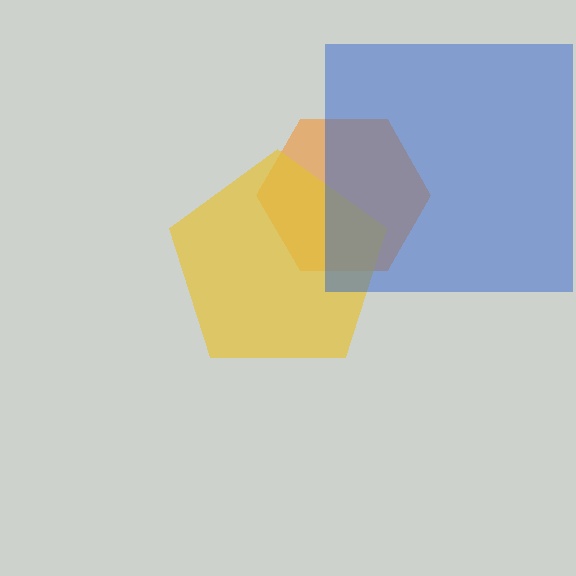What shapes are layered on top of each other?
The layered shapes are: an orange hexagon, a yellow pentagon, a blue square.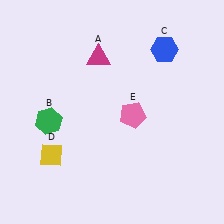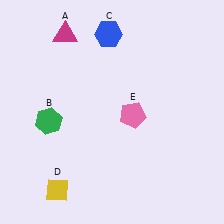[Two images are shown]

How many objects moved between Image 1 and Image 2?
3 objects moved between the two images.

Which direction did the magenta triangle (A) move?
The magenta triangle (A) moved left.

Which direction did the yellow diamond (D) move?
The yellow diamond (D) moved down.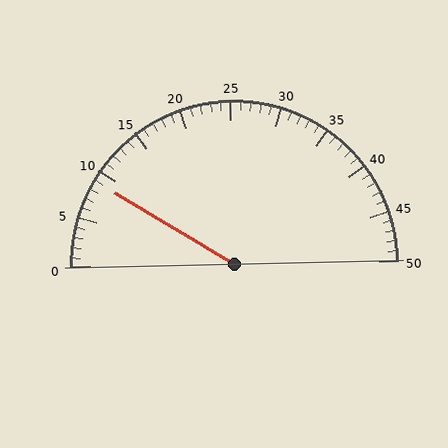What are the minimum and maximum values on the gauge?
The gauge ranges from 0 to 50.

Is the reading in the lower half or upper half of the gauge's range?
The reading is in the lower half of the range (0 to 50).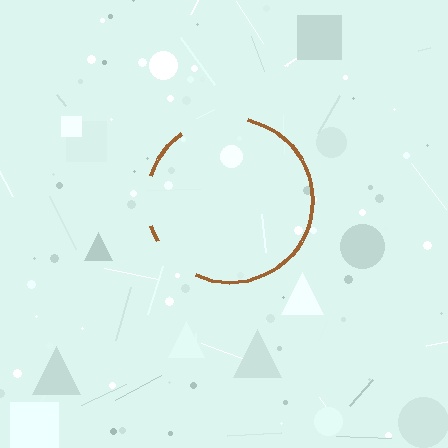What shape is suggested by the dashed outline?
The dashed outline suggests a circle.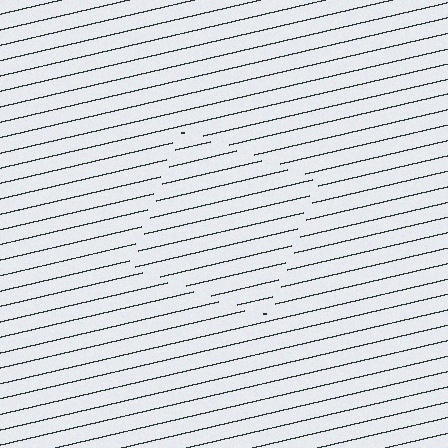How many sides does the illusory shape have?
4 sides — the line-ends trace a square.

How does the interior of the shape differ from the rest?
The interior of the shape contains the same grating, shifted by half a period — the contour is defined by the phase discontinuity where line-ends from the inner and outer gratings abut.